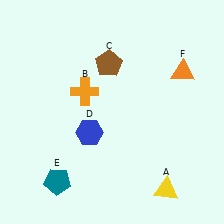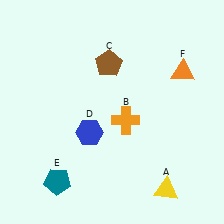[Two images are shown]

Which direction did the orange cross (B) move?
The orange cross (B) moved right.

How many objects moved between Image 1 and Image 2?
1 object moved between the two images.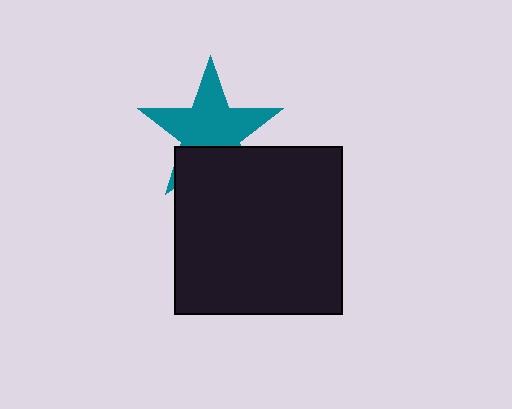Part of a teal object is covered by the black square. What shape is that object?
It is a star.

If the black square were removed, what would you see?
You would see the complete teal star.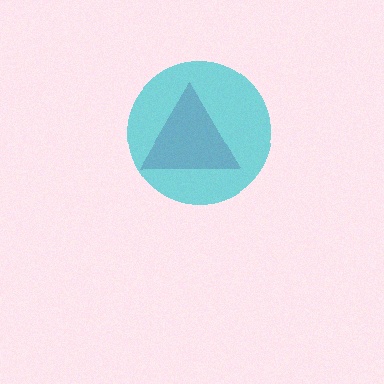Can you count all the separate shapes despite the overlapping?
Yes, there are 2 separate shapes.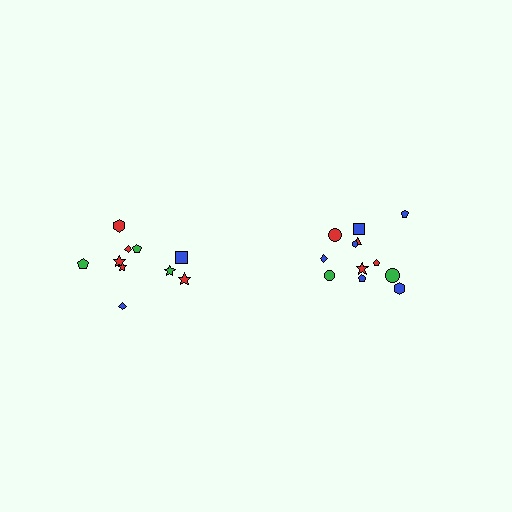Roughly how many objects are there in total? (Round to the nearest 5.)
Roughly 20 objects in total.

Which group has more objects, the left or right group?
The right group.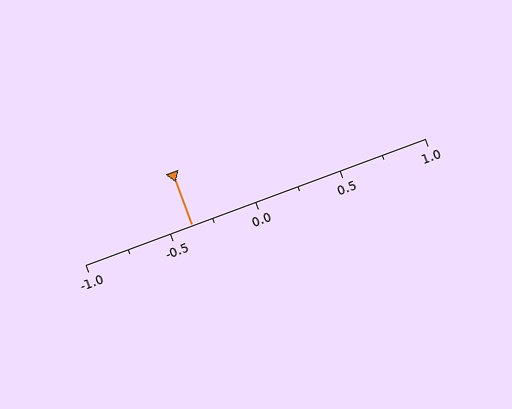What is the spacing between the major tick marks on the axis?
The major ticks are spaced 0.5 apart.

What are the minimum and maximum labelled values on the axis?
The axis runs from -1.0 to 1.0.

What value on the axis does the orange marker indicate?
The marker indicates approximately -0.38.